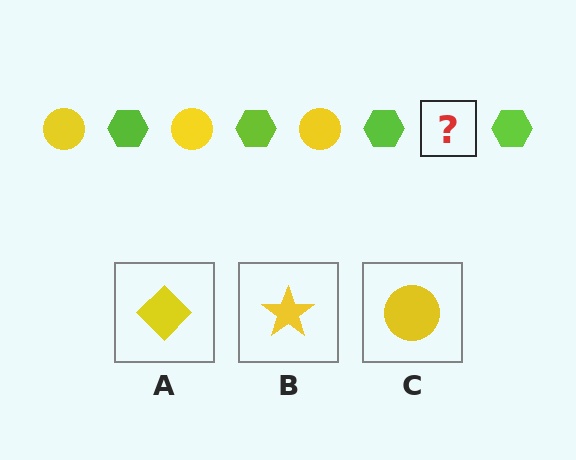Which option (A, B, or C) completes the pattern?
C.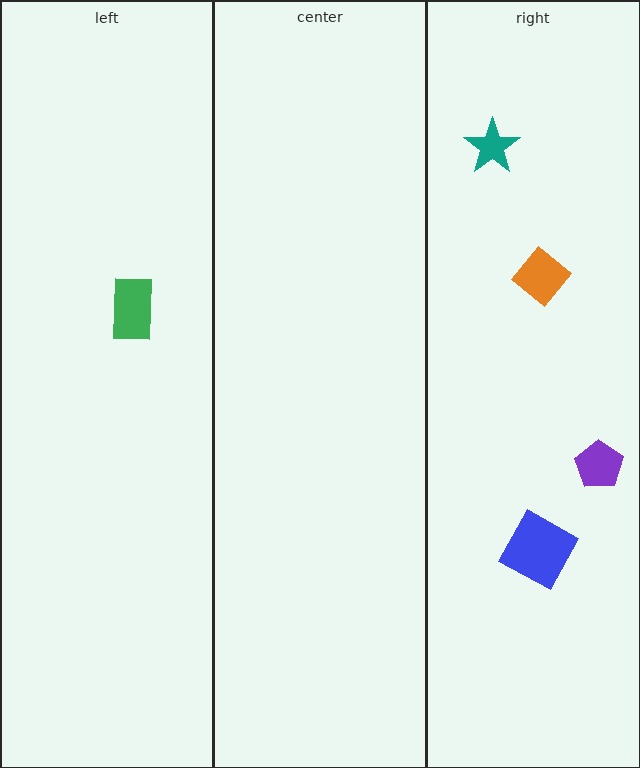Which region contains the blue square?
The right region.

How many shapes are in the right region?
4.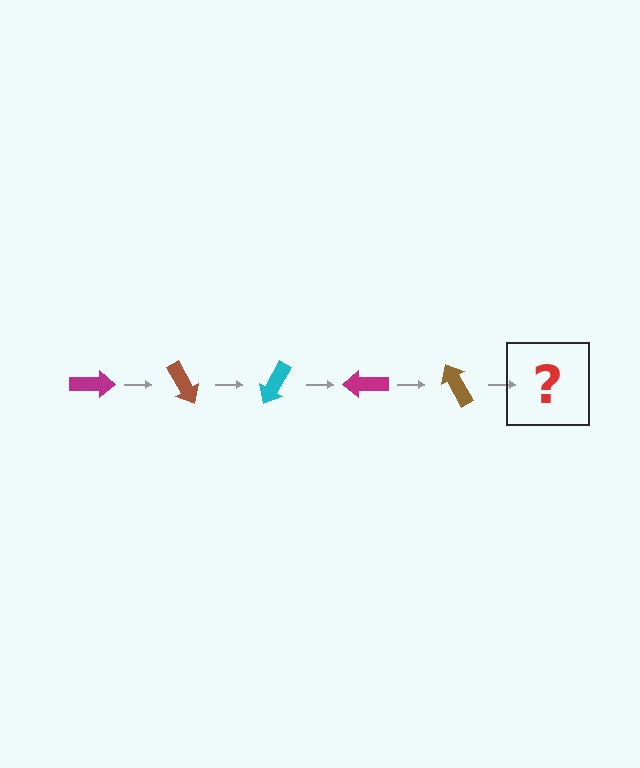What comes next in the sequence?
The next element should be a cyan arrow, rotated 300 degrees from the start.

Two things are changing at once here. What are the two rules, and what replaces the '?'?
The two rules are that it rotates 60 degrees each step and the color cycles through magenta, brown, and cyan. The '?' should be a cyan arrow, rotated 300 degrees from the start.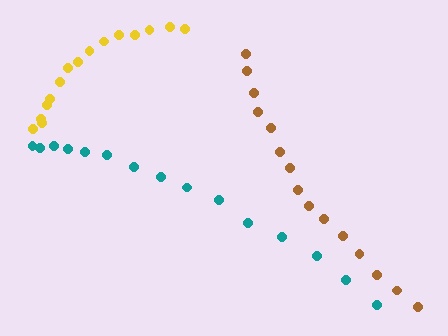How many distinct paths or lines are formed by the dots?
There are 3 distinct paths.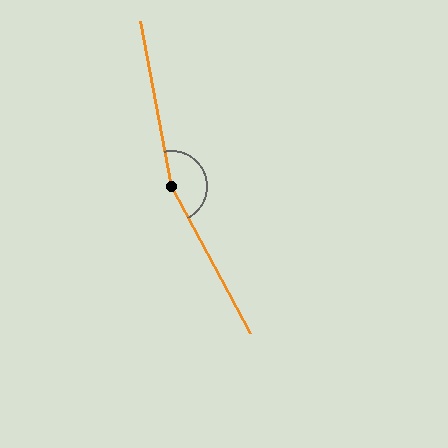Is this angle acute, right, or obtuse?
It is obtuse.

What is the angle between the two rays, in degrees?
Approximately 162 degrees.